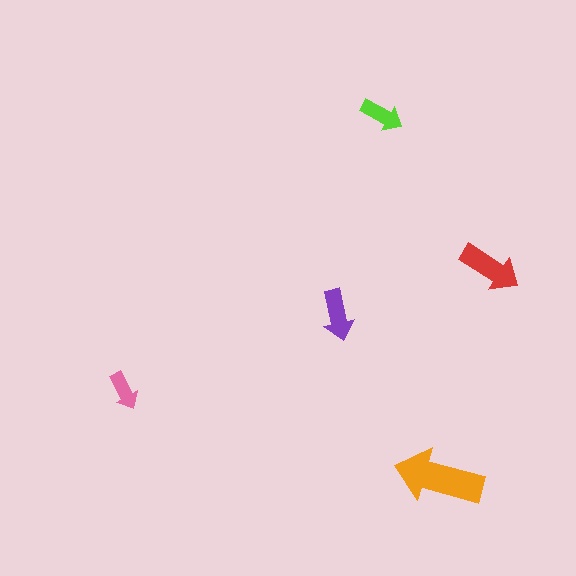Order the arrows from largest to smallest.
the orange one, the red one, the purple one, the lime one, the pink one.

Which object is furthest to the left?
The pink arrow is leftmost.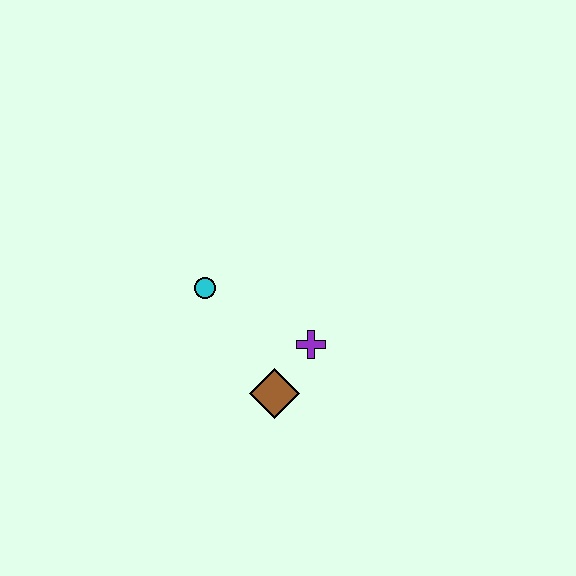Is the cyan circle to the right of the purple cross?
No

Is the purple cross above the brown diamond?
Yes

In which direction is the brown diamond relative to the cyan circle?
The brown diamond is below the cyan circle.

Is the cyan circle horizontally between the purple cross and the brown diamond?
No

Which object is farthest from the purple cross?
The cyan circle is farthest from the purple cross.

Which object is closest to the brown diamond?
The purple cross is closest to the brown diamond.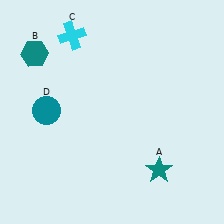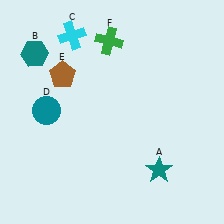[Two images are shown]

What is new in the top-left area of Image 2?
A green cross (F) was added in the top-left area of Image 2.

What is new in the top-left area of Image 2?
A brown pentagon (E) was added in the top-left area of Image 2.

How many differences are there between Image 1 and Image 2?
There are 2 differences between the two images.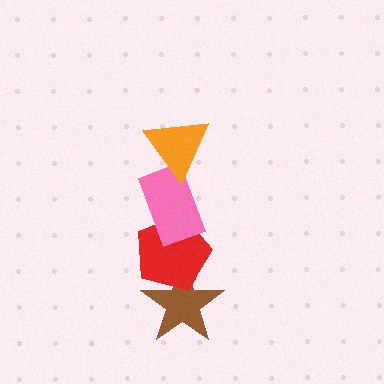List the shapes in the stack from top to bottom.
From top to bottom: the orange triangle, the pink rectangle, the red pentagon, the brown star.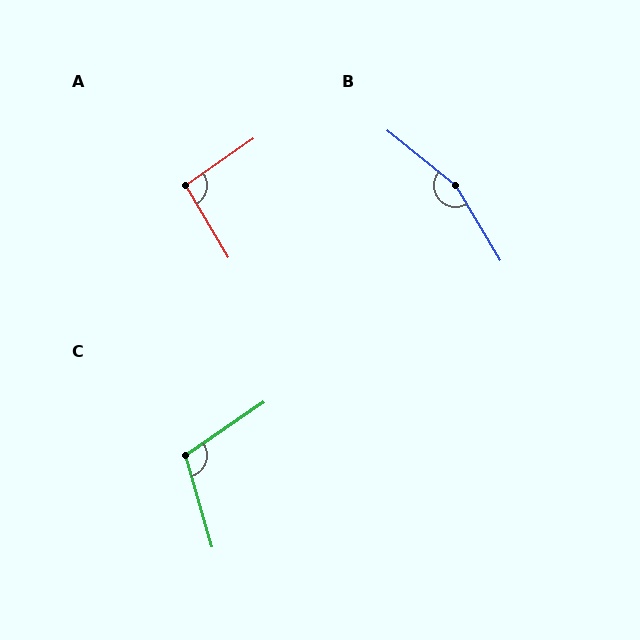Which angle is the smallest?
A, at approximately 93 degrees.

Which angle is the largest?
B, at approximately 160 degrees.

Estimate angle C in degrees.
Approximately 108 degrees.